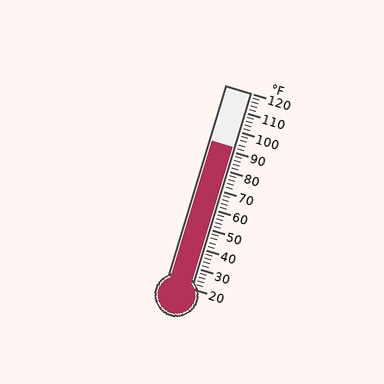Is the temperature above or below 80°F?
The temperature is above 80°F.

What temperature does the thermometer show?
The thermometer shows approximately 92°F.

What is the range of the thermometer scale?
The thermometer scale ranges from 20°F to 120°F.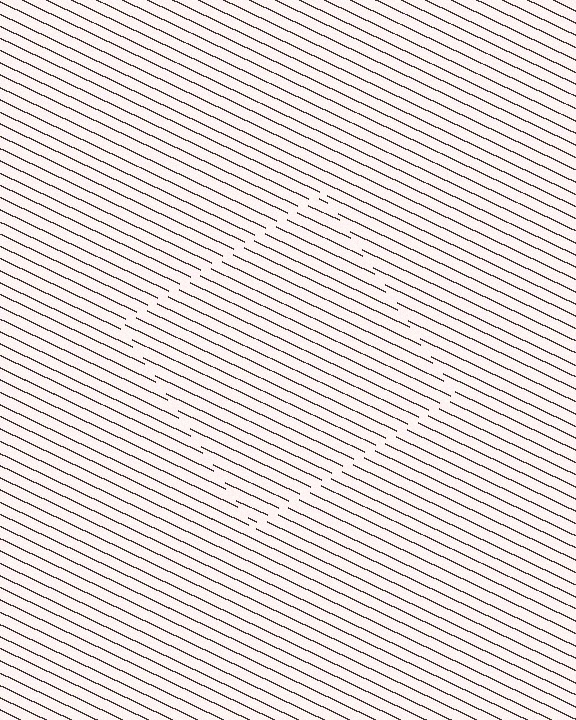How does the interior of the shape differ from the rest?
The interior of the shape contains the same grating, shifted by half a period — the contour is defined by the phase discontinuity where line-ends from the inner and outer gratings abut.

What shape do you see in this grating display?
An illusory square. The interior of the shape contains the same grating, shifted by half a period — the contour is defined by the phase discontinuity where line-ends from the inner and outer gratings abut.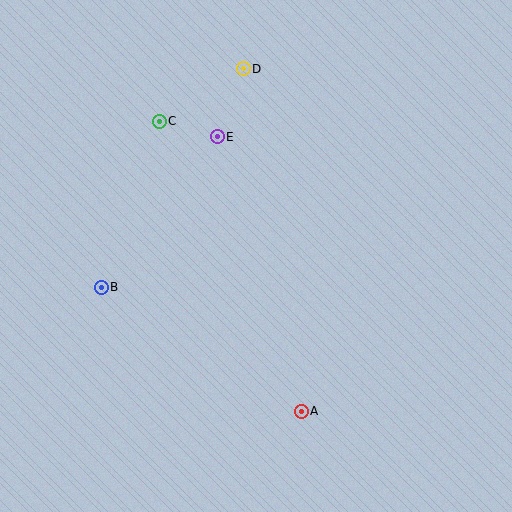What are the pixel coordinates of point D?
Point D is at (243, 69).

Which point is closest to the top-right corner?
Point D is closest to the top-right corner.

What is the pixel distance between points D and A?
The distance between D and A is 348 pixels.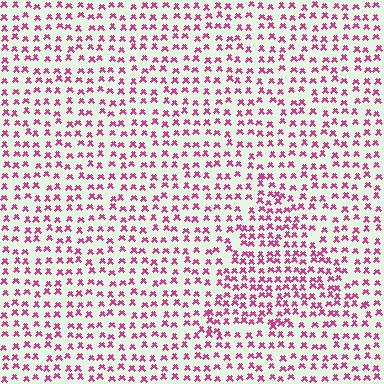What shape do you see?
I see a triangle.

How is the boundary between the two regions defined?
The boundary is defined by a change in element density (approximately 1.5x ratio). All elements are the same color, size, and shape.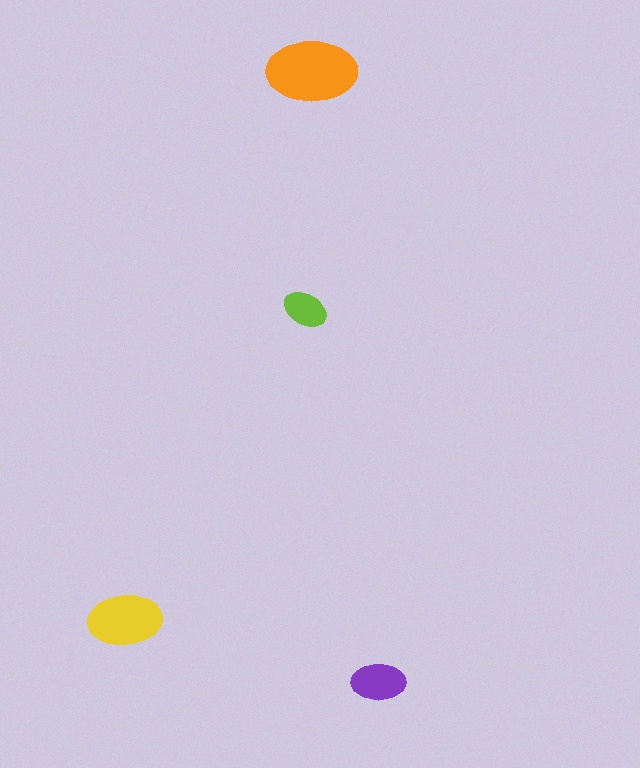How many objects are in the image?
There are 4 objects in the image.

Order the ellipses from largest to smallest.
the orange one, the yellow one, the purple one, the lime one.